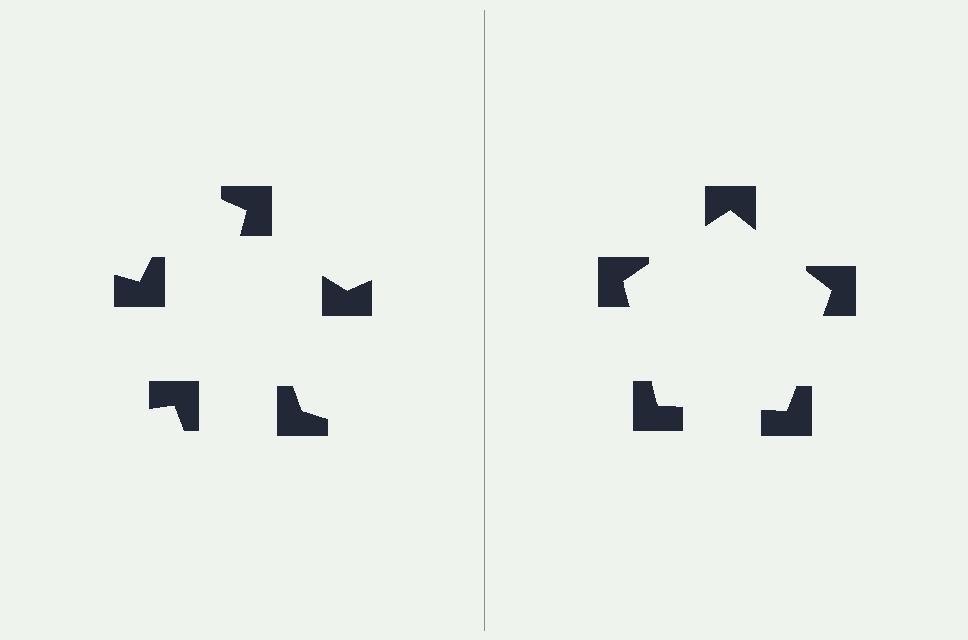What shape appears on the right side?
An illusory pentagon.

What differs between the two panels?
The notched squares are positioned identically on both sides; only the wedge orientations differ. On the right they align to a pentagon; on the left they are misaligned.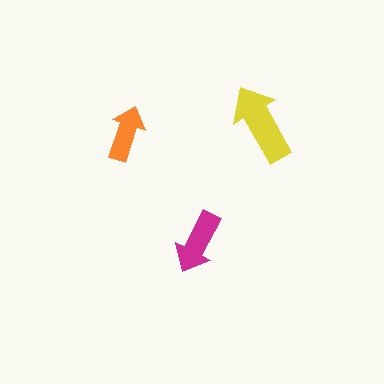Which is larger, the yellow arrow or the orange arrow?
The yellow one.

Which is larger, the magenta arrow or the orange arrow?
The magenta one.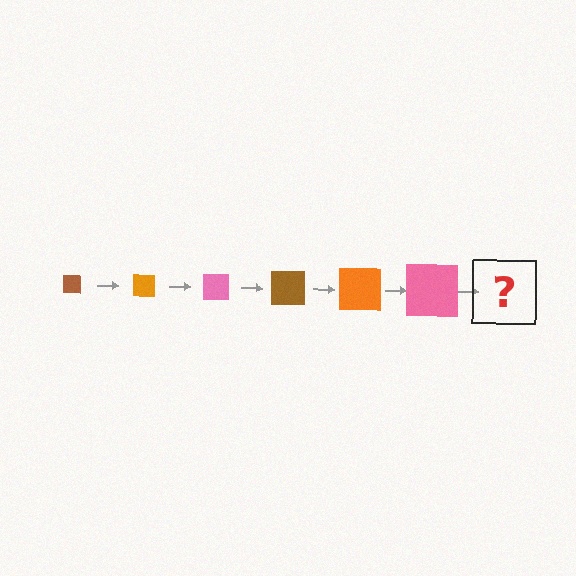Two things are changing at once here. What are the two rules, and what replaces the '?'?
The two rules are that the square grows larger each step and the color cycles through brown, orange, and pink. The '?' should be a brown square, larger than the previous one.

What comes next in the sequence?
The next element should be a brown square, larger than the previous one.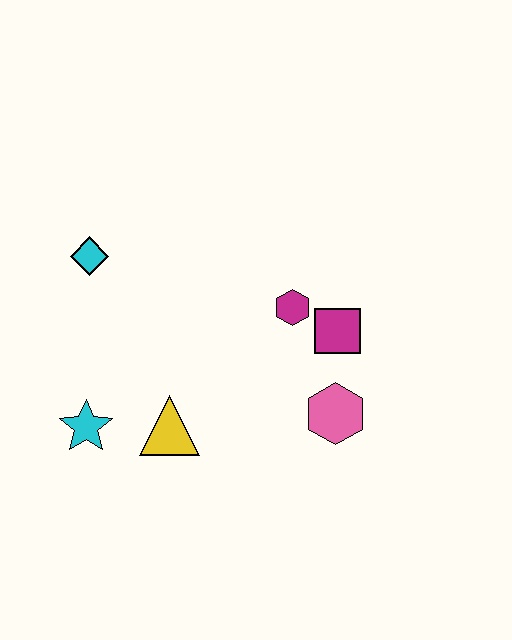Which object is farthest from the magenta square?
The cyan star is farthest from the magenta square.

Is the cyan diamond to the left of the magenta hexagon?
Yes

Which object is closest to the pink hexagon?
The magenta square is closest to the pink hexagon.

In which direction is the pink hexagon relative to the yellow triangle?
The pink hexagon is to the right of the yellow triangle.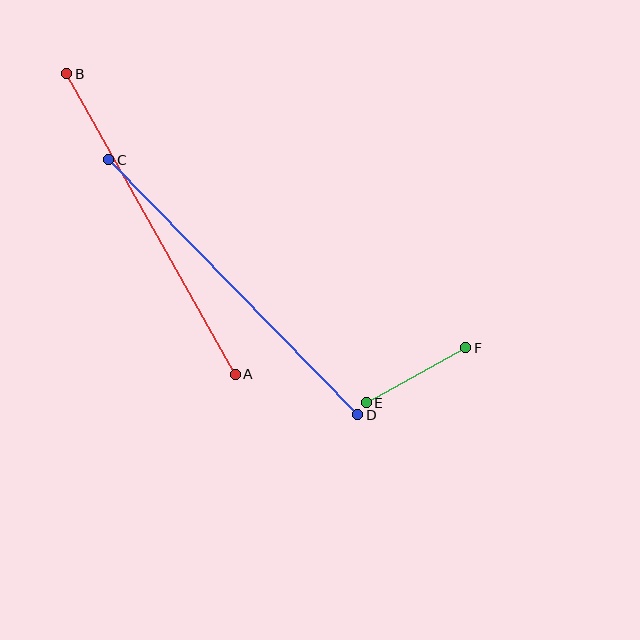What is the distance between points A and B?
The distance is approximately 345 pixels.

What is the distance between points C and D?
The distance is approximately 356 pixels.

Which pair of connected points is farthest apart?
Points C and D are farthest apart.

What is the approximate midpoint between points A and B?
The midpoint is at approximately (151, 224) pixels.